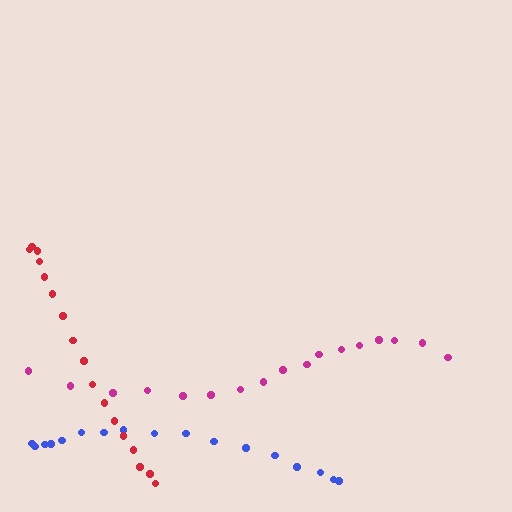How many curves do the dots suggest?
There are 3 distinct paths.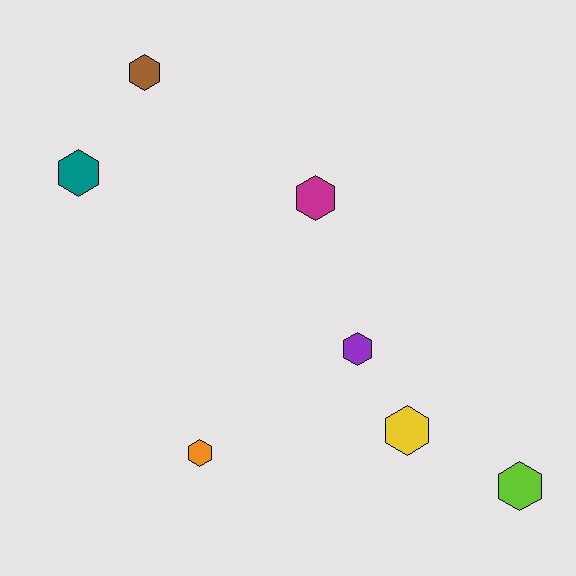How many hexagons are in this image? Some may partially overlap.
There are 7 hexagons.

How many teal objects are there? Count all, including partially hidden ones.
There is 1 teal object.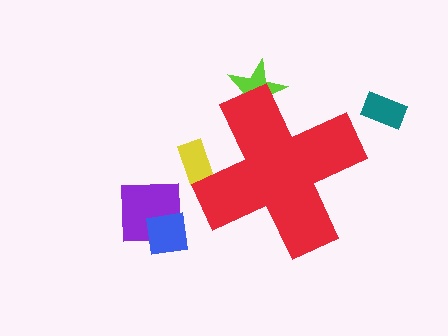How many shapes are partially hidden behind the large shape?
2 shapes are partially hidden.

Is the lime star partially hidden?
Yes, the lime star is partially hidden behind the red cross.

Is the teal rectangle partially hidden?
No, the teal rectangle is fully visible.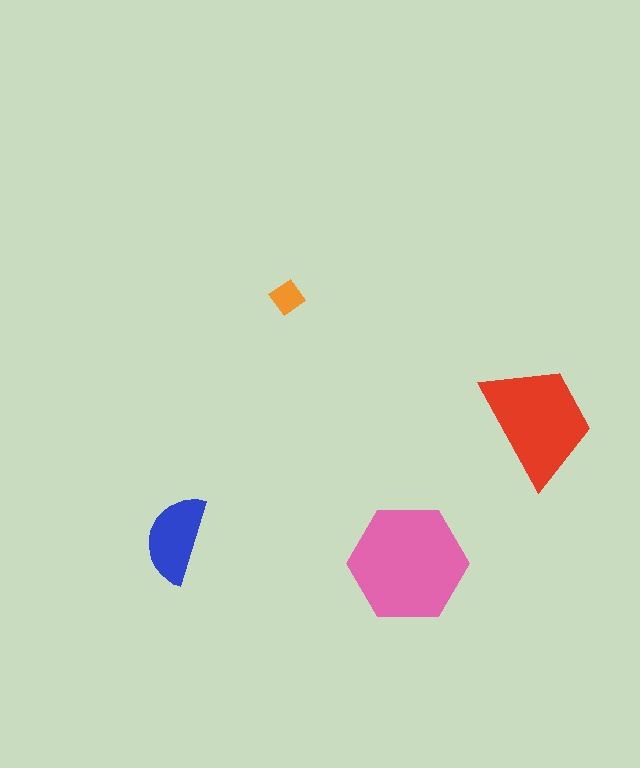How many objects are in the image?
There are 4 objects in the image.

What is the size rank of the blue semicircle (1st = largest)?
3rd.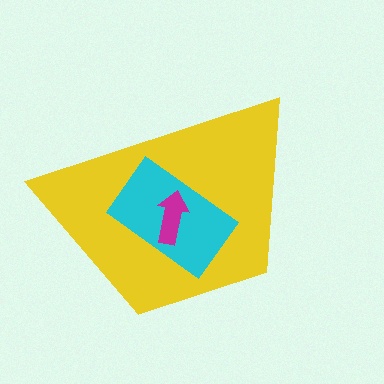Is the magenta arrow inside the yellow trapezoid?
Yes.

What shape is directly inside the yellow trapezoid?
The cyan rectangle.